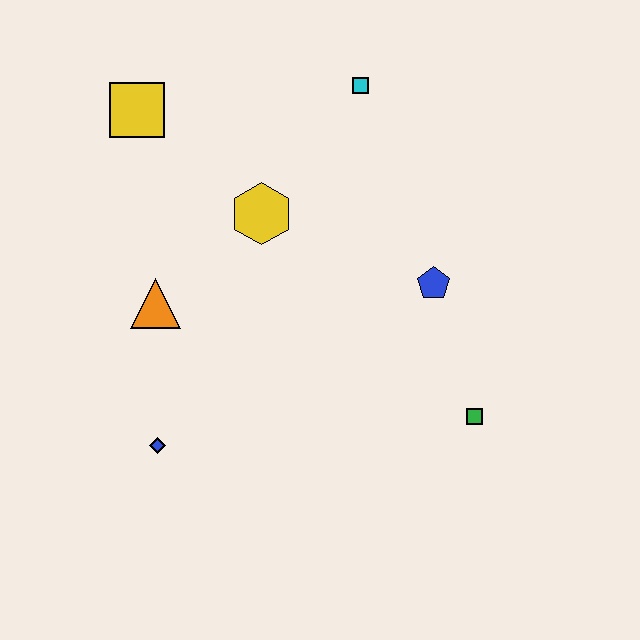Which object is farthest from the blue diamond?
The cyan square is farthest from the blue diamond.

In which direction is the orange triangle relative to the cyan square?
The orange triangle is below the cyan square.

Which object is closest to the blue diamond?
The orange triangle is closest to the blue diamond.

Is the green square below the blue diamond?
No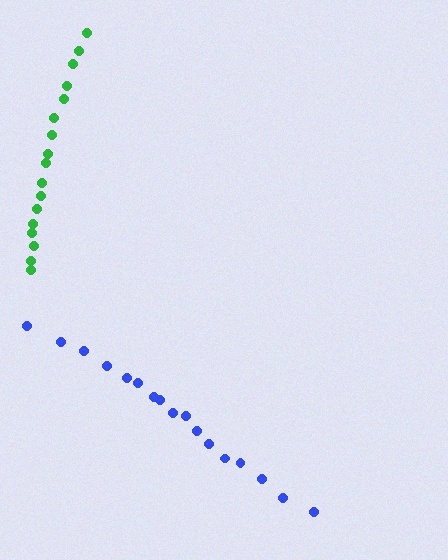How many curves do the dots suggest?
There are 2 distinct paths.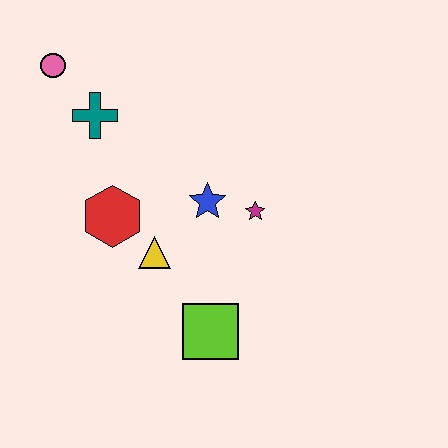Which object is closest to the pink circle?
The teal cross is closest to the pink circle.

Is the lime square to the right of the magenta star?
No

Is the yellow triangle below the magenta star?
Yes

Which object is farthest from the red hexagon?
The pink circle is farthest from the red hexagon.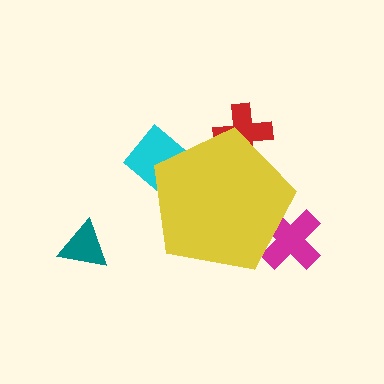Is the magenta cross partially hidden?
Yes, the magenta cross is partially hidden behind the yellow pentagon.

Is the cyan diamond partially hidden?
Yes, the cyan diamond is partially hidden behind the yellow pentagon.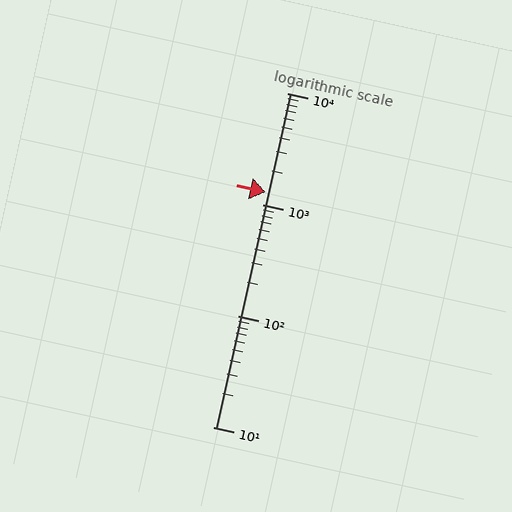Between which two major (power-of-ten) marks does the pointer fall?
The pointer is between 1000 and 10000.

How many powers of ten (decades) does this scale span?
The scale spans 3 decades, from 10 to 10000.